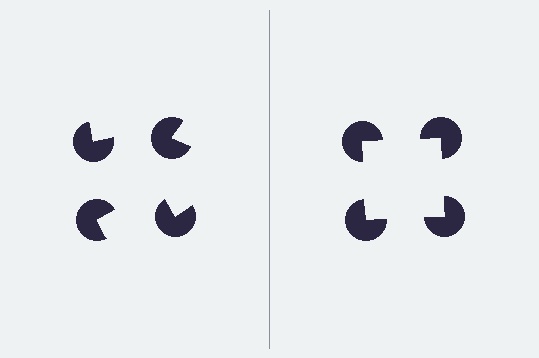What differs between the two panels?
The pac-man discs are positioned identically on both sides; only the wedge orientations differ. On the right they align to a square; on the left they are misaligned.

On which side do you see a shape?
An illusory square appears on the right side. On the left side the wedge cuts are rotated, so no coherent shape forms.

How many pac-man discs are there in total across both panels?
8 — 4 on each side.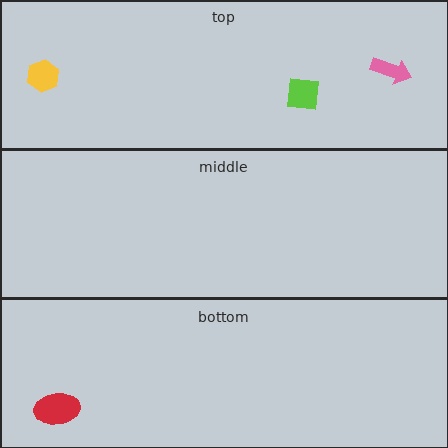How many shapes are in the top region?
3.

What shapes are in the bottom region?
The red ellipse.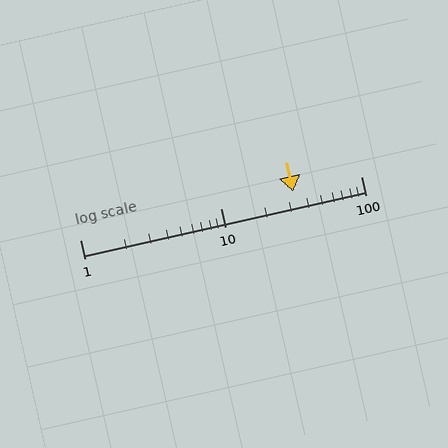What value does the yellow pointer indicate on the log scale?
The pointer indicates approximately 33.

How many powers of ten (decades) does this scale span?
The scale spans 2 decades, from 1 to 100.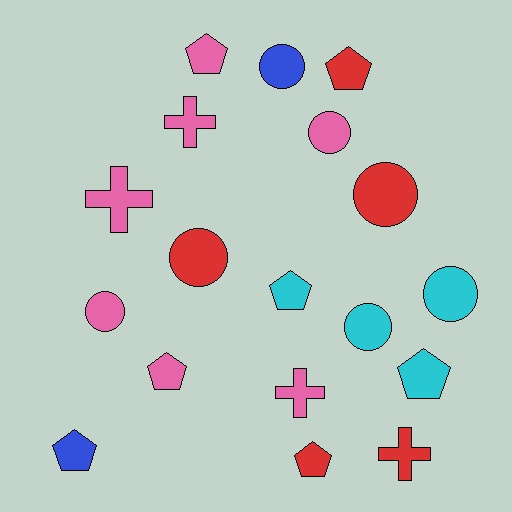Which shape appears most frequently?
Circle, with 7 objects.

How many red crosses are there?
There is 1 red cross.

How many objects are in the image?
There are 18 objects.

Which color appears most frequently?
Pink, with 7 objects.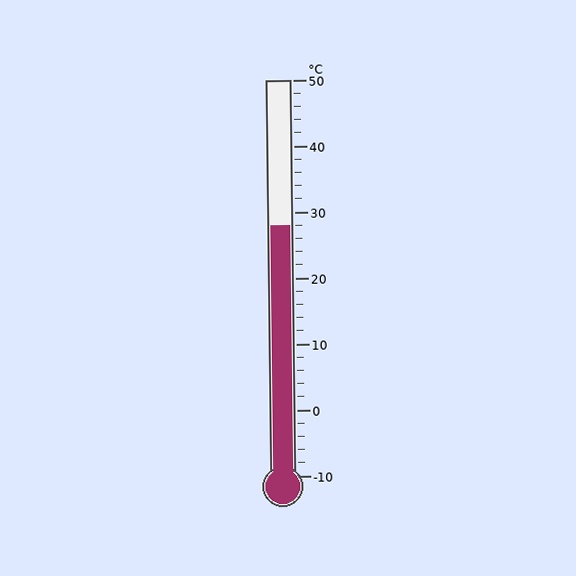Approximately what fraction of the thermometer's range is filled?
The thermometer is filled to approximately 65% of its range.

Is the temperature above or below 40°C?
The temperature is below 40°C.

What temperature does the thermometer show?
The thermometer shows approximately 28°C.